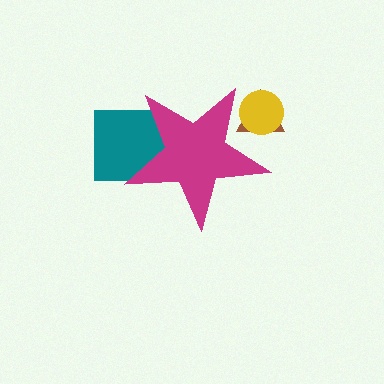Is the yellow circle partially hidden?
Yes, the yellow circle is partially hidden behind the magenta star.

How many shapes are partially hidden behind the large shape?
3 shapes are partially hidden.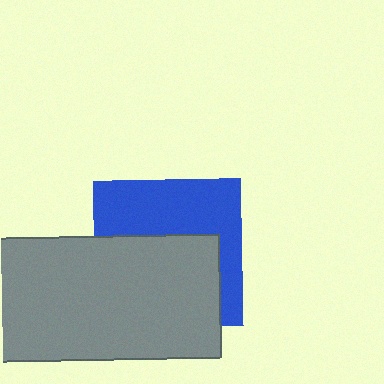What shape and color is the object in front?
The object in front is a gray rectangle.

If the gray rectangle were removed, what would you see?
You would see the complete blue square.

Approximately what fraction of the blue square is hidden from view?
Roughly 54% of the blue square is hidden behind the gray rectangle.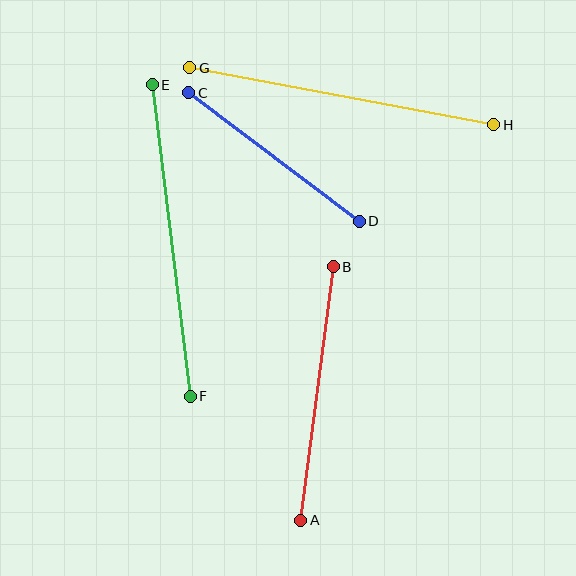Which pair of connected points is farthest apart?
Points E and F are farthest apart.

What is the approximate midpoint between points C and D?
The midpoint is at approximately (274, 157) pixels.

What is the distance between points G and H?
The distance is approximately 309 pixels.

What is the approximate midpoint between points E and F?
The midpoint is at approximately (171, 240) pixels.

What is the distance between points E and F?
The distance is approximately 314 pixels.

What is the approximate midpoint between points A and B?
The midpoint is at approximately (317, 394) pixels.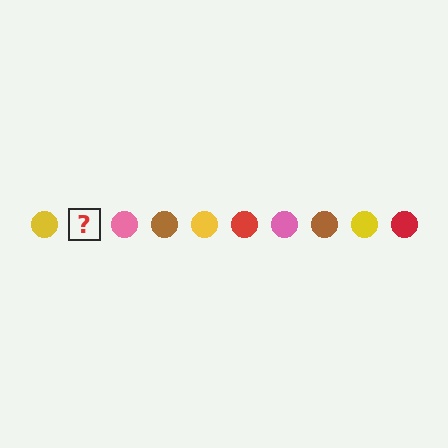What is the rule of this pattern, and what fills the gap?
The rule is that the pattern cycles through yellow, red, pink, brown circles. The gap should be filled with a red circle.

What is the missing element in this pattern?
The missing element is a red circle.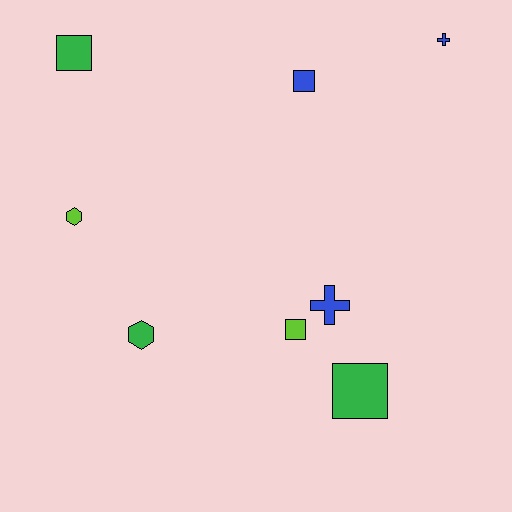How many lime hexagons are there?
There is 1 lime hexagon.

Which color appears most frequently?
Green, with 3 objects.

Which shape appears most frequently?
Square, with 4 objects.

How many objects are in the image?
There are 8 objects.